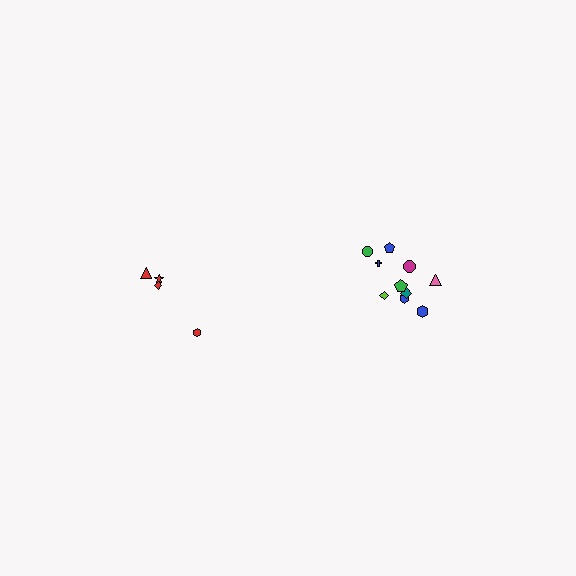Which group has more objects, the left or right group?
The right group.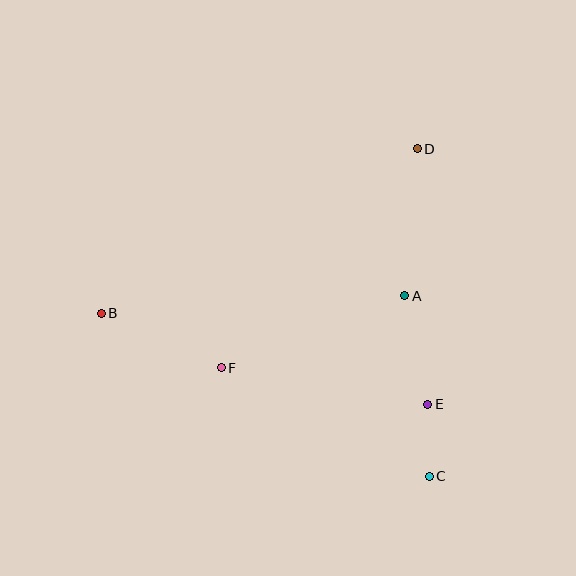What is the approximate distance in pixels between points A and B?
The distance between A and B is approximately 304 pixels.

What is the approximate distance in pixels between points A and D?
The distance between A and D is approximately 147 pixels.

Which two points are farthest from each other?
Points B and C are farthest from each other.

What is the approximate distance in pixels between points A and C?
The distance between A and C is approximately 182 pixels.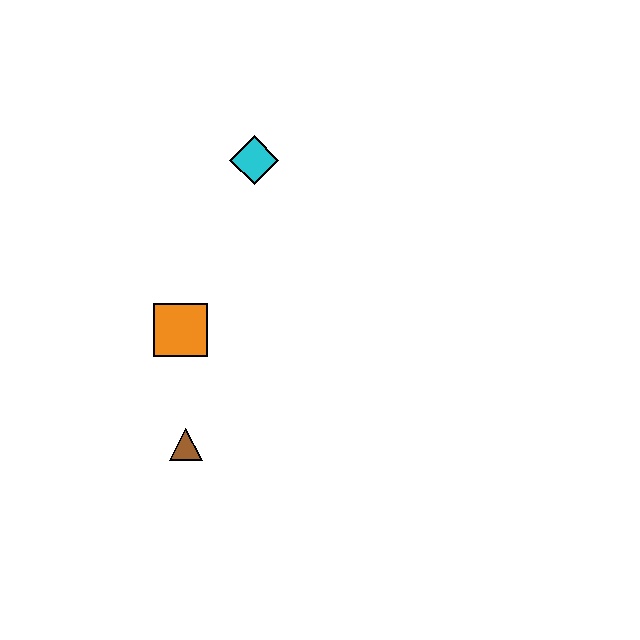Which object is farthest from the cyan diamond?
The brown triangle is farthest from the cyan diamond.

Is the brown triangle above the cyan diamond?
No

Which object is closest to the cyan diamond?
The orange square is closest to the cyan diamond.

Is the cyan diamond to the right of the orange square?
Yes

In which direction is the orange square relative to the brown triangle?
The orange square is above the brown triangle.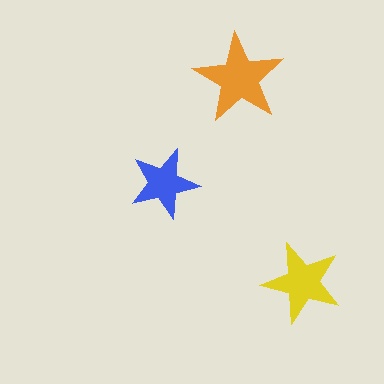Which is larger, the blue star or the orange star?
The orange one.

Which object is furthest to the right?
The yellow star is rightmost.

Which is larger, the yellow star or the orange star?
The orange one.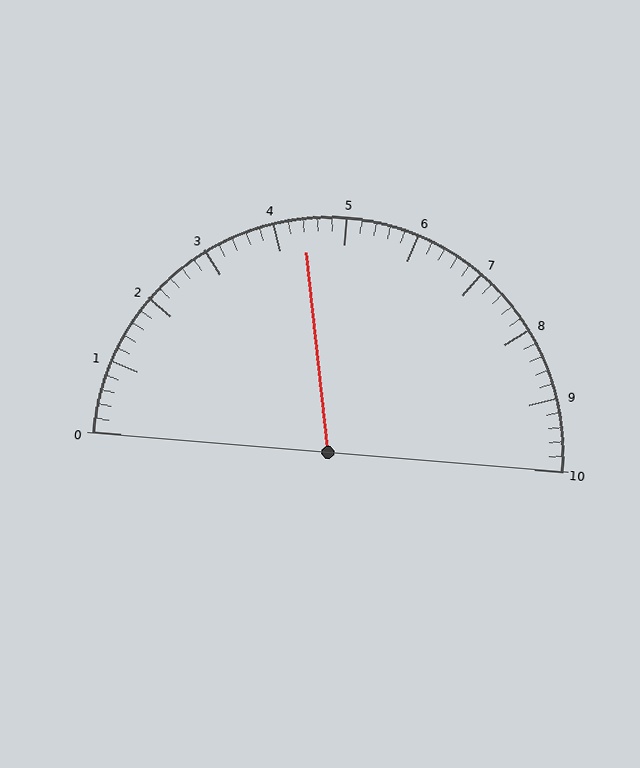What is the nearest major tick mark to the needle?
The nearest major tick mark is 4.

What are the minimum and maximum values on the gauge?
The gauge ranges from 0 to 10.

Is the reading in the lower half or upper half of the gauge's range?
The reading is in the lower half of the range (0 to 10).